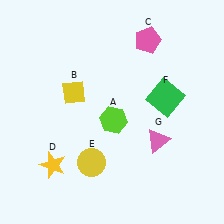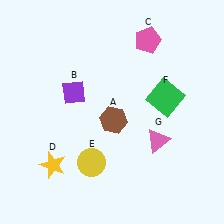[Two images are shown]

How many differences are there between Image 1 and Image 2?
There are 2 differences between the two images.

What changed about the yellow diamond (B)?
In Image 1, B is yellow. In Image 2, it changed to purple.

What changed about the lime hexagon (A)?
In Image 1, A is lime. In Image 2, it changed to brown.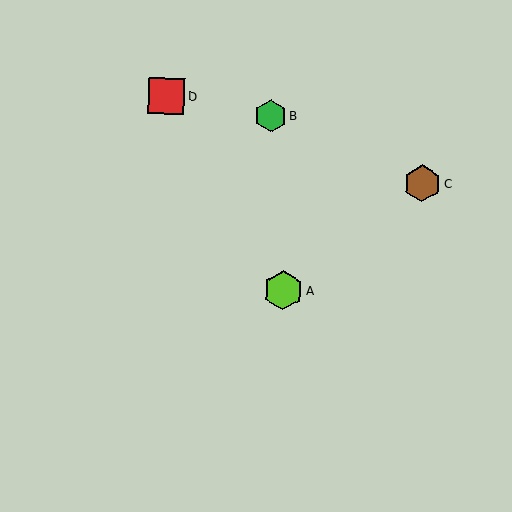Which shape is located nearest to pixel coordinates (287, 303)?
The lime hexagon (labeled A) at (284, 290) is nearest to that location.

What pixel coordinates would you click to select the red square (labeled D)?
Click at (167, 96) to select the red square D.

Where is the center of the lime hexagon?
The center of the lime hexagon is at (284, 290).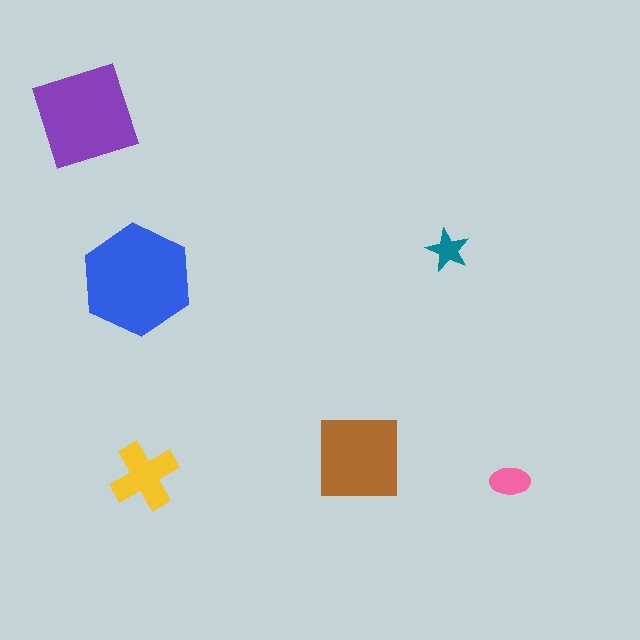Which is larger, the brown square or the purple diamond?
The purple diamond.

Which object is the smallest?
The teal star.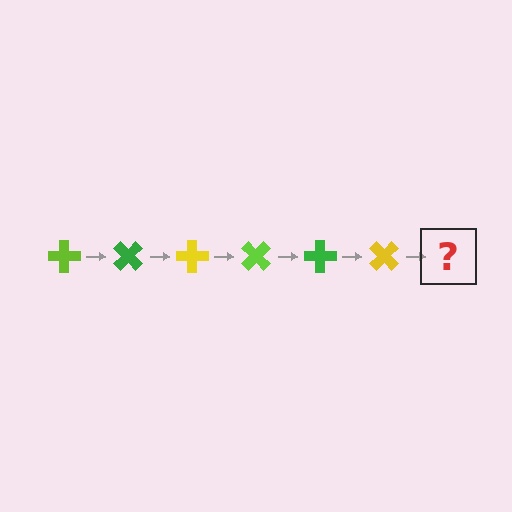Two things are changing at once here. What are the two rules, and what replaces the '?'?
The two rules are that it rotates 45 degrees each step and the color cycles through lime, green, and yellow. The '?' should be a lime cross, rotated 270 degrees from the start.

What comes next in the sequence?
The next element should be a lime cross, rotated 270 degrees from the start.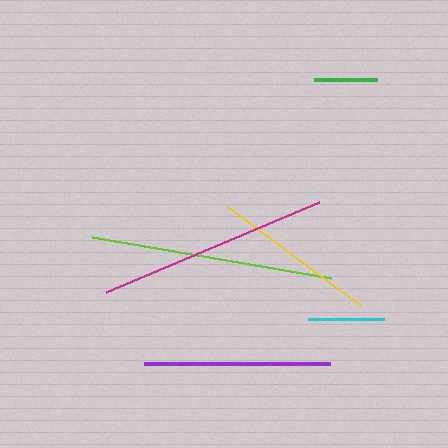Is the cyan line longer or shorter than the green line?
The cyan line is longer than the green line.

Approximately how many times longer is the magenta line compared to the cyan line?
The magenta line is approximately 3.1 times the length of the cyan line.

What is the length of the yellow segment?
The yellow segment is approximately 166 pixels long.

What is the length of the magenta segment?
The magenta segment is approximately 231 pixels long.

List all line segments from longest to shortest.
From longest to shortest: lime, magenta, purple, yellow, cyan, green.